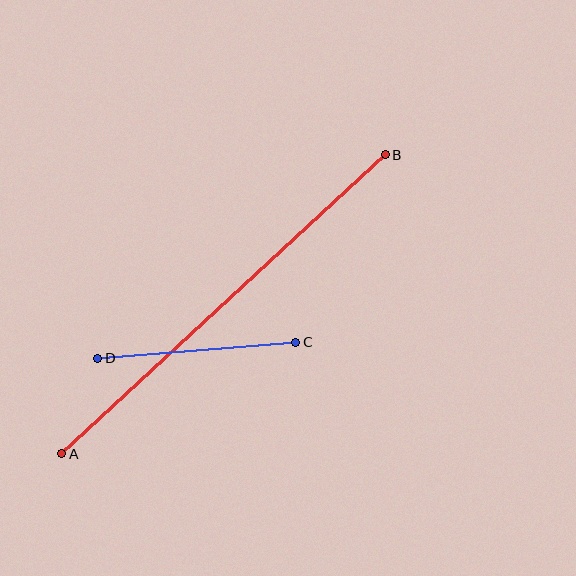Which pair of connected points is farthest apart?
Points A and B are farthest apart.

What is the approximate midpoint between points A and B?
The midpoint is at approximately (224, 304) pixels.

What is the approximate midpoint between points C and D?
The midpoint is at approximately (197, 350) pixels.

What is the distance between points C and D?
The distance is approximately 198 pixels.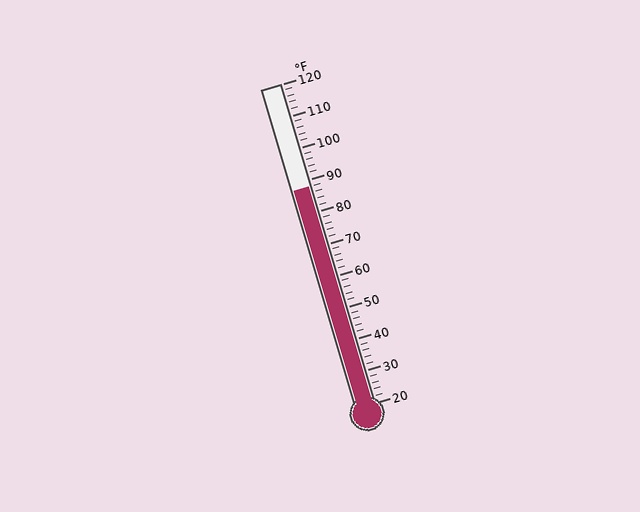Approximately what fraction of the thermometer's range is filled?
The thermometer is filled to approximately 70% of its range.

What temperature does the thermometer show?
The thermometer shows approximately 88°F.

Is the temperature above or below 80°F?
The temperature is above 80°F.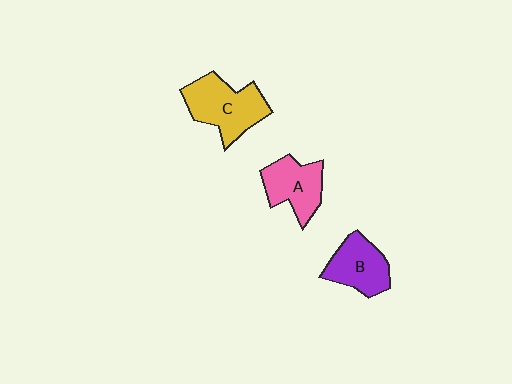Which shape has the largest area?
Shape C (yellow).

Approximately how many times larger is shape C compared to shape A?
Approximately 1.3 times.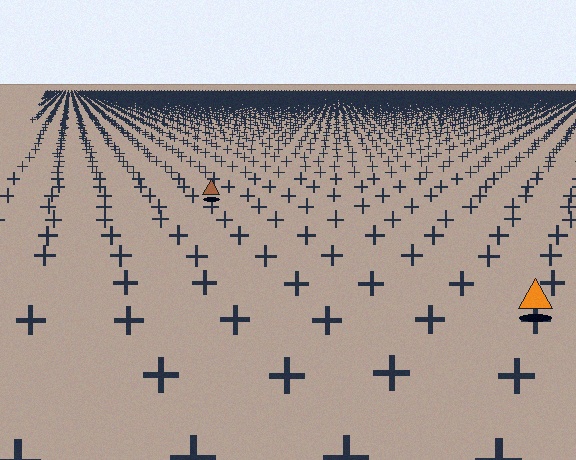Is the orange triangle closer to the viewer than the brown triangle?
Yes. The orange triangle is closer — you can tell from the texture gradient: the ground texture is coarser near it.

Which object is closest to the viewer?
The orange triangle is closest. The texture marks near it are larger and more spread out.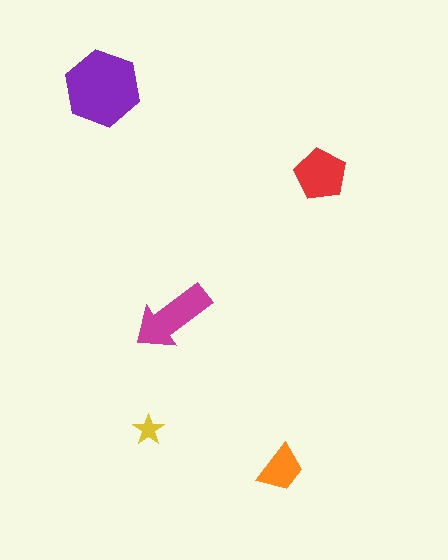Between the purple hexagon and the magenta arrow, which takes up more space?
The purple hexagon.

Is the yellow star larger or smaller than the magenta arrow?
Smaller.